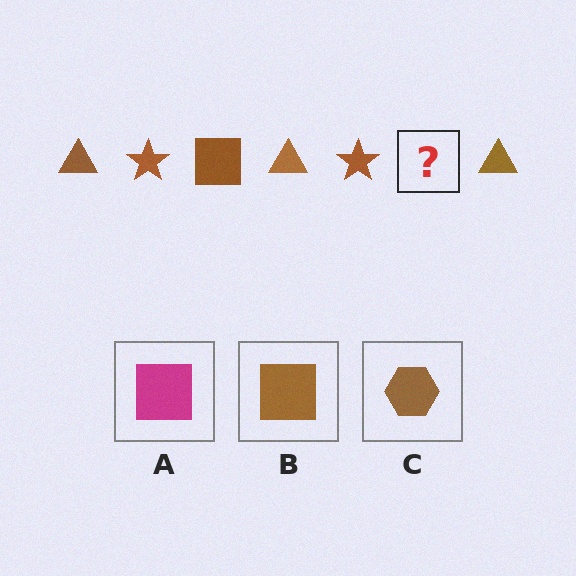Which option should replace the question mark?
Option B.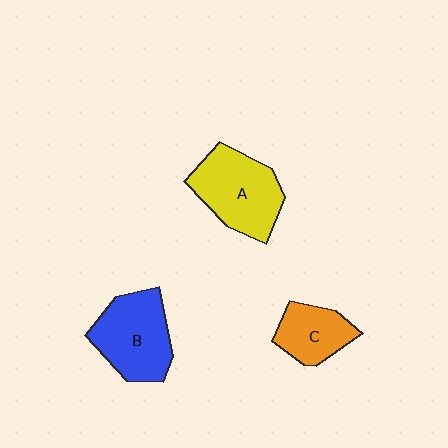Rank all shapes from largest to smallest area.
From largest to smallest: A (yellow), B (blue), C (orange).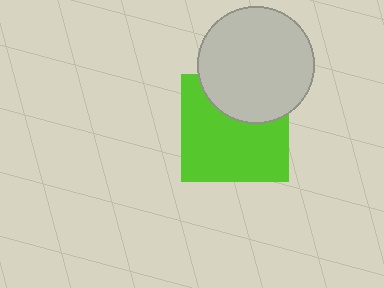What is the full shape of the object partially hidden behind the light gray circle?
The partially hidden object is a lime square.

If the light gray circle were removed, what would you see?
You would see the complete lime square.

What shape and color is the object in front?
The object in front is a light gray circle.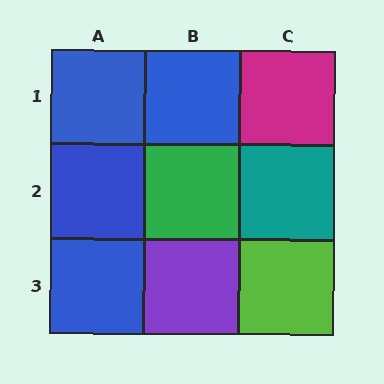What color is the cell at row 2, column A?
Blue.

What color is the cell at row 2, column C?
Teal.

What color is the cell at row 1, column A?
Blue.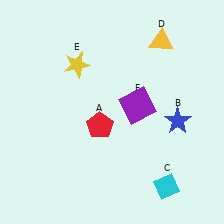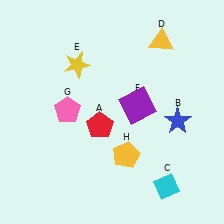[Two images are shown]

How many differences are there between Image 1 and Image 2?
There are 2 differences between the two images.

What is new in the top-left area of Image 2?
A pink pentagon (G) was added in the top-left area of Image 2.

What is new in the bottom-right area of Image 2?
A yellow pentagon (H) was added in the bottom-right area of Image 2.